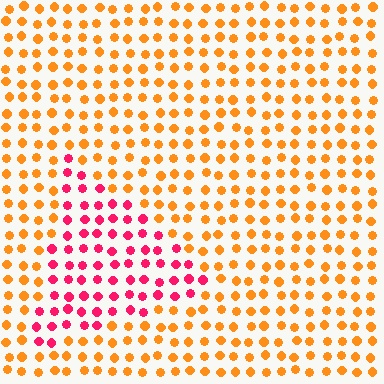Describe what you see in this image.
The image is filled with small orange elements in a uniform arrangement. A triangle-shaped region is visible where the elements are tinted to a slightly different hue, forming a subtle color boundary.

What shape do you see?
I see a triangle.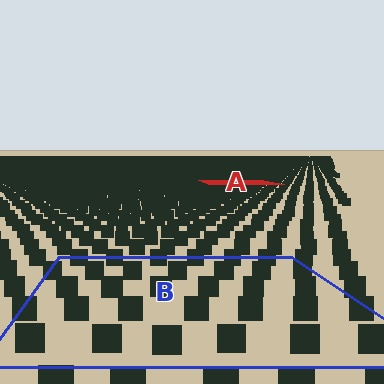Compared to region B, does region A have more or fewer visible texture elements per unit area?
Region A has more texture elements per unit area — they are packed more densely because it is farther away.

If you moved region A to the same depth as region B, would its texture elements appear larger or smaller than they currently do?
They would appear larger. At a closer depth, the same texture elements are projected at a bigger on-screen size.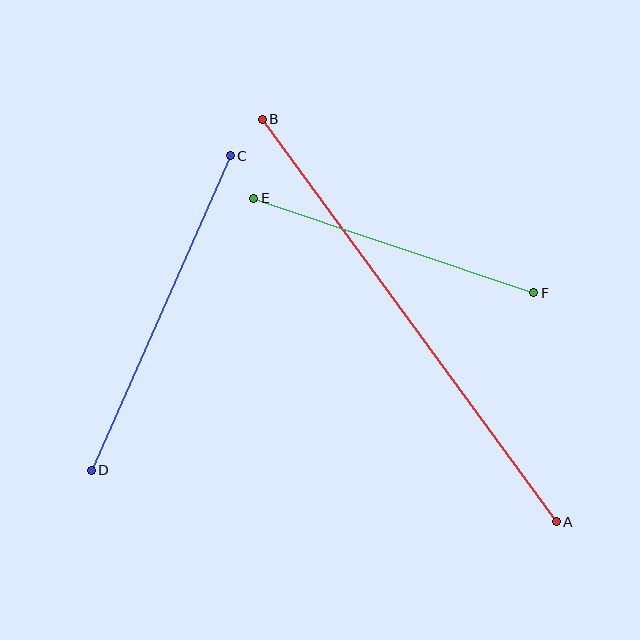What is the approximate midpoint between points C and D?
The midpoint is at approximately (161, 313) pixels.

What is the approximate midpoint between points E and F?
The midpoint is at approximately (394, 245) pixels.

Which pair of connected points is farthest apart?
Points A and B are farthest apart.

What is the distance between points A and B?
The distance is approximately 499 pixels.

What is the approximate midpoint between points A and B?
The midpoint is at approximately (409, 321) pixels.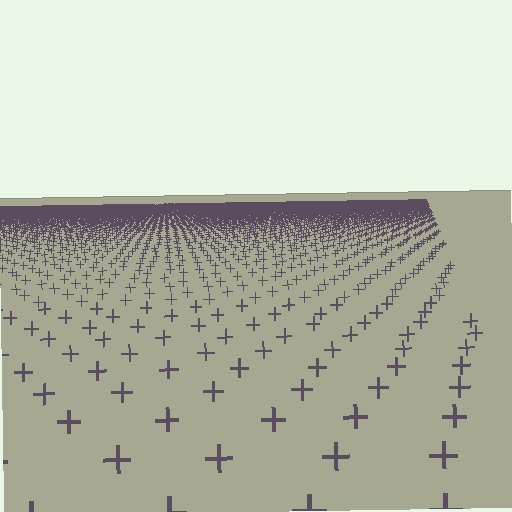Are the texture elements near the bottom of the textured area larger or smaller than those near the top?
Larger. Near the bottom, elements are closer to the viewer and appear at a bigger on-screen size.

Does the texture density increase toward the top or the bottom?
Density increases toward the top.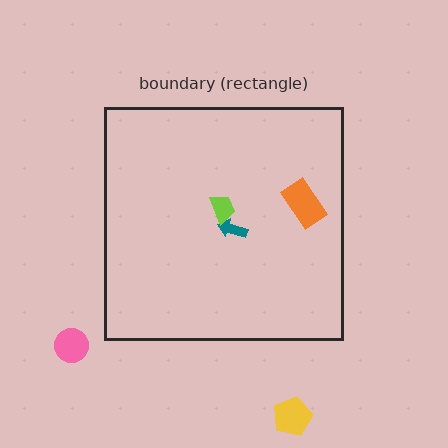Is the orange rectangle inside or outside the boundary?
Inside.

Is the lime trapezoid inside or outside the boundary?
Inside.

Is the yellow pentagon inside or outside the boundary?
Outside.